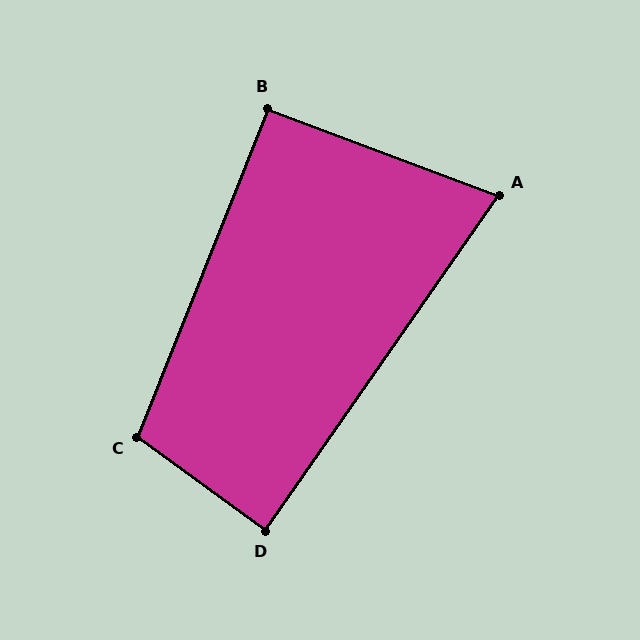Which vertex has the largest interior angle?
C, at approximately 104 degrees.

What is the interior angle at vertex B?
Approximately 91 degrees (approximately right).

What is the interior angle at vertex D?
Approximately 89 degrees (approximately right).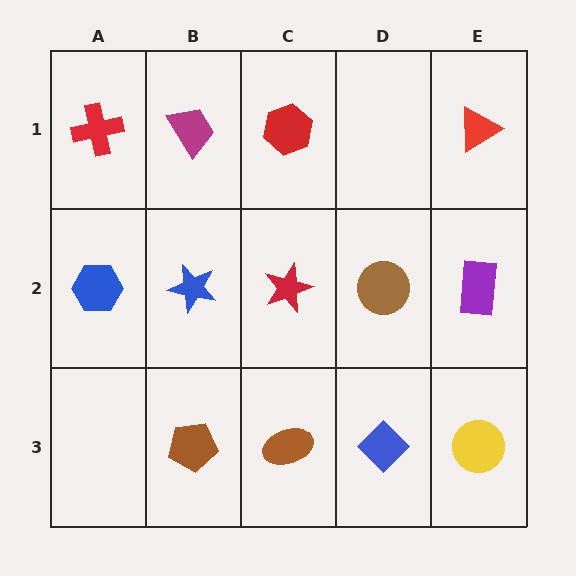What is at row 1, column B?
A magenta trapezoid.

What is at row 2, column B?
A blue star.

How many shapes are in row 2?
5 shapes.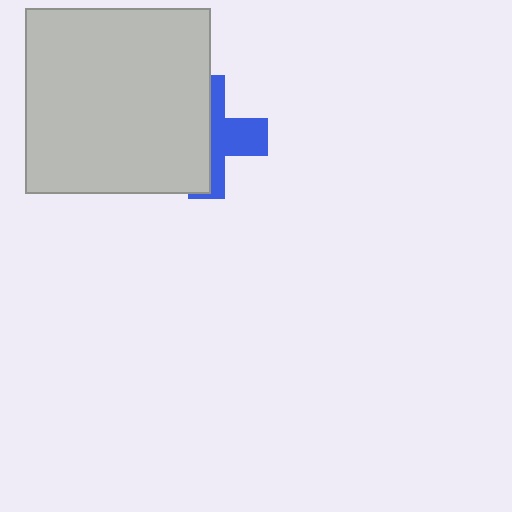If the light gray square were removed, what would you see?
You would see the complete blue cross.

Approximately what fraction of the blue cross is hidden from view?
Roughly 56% of the blue cross is hidden behind the light gray square.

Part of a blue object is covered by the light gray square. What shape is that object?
It is a cross.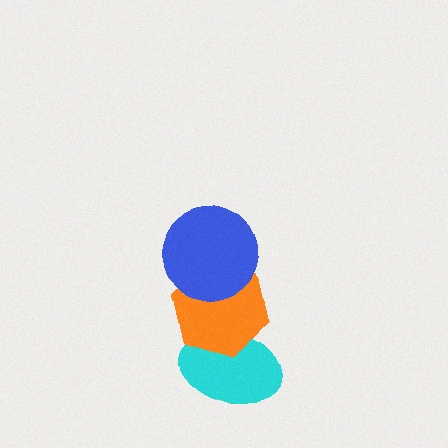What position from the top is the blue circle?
The blue circle is 1st from the top.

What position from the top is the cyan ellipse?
The cyan ellipse is 3rd from the top.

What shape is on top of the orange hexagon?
The blue circle is on top of the orange hexagon.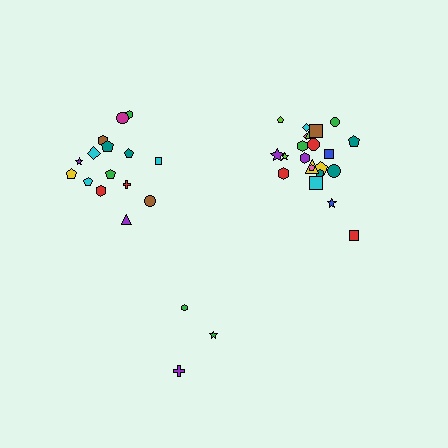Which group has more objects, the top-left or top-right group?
The top-right group.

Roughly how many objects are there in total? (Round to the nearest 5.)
Roughly 40 objects in total.